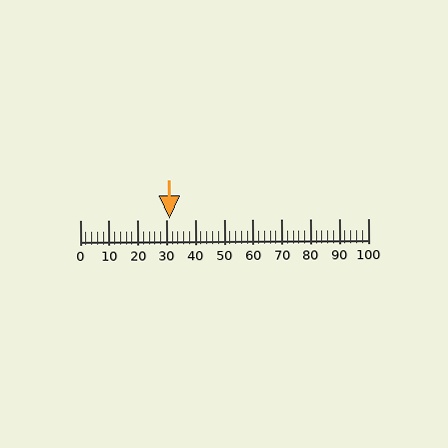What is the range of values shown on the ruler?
The ruler shows values from 0 to 100.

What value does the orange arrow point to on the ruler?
The orange arrow points to approximately 31.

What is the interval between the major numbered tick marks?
The major tick marks are spaced 10 units apart.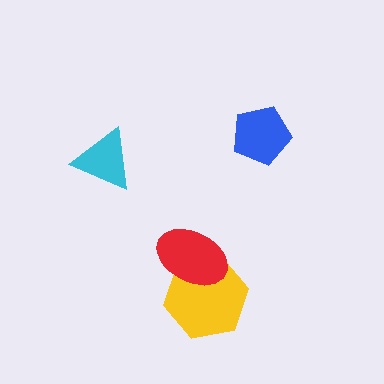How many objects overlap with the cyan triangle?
0 objects overlap with the cyan triangle.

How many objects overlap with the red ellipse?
1 object overlaps with the red ellipse.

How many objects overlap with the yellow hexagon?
1 object overlaps with the yellow hexagon.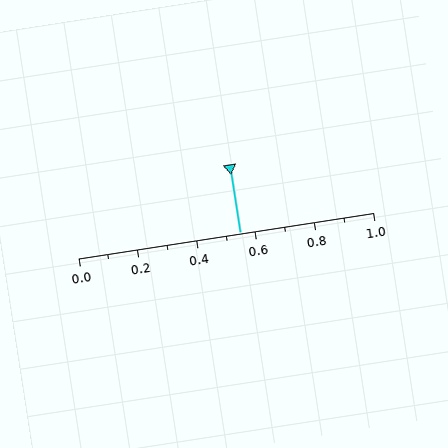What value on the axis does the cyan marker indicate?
The marker indicates approximately 0.55.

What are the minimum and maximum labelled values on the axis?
The axis runs from 0.0 to 1.0.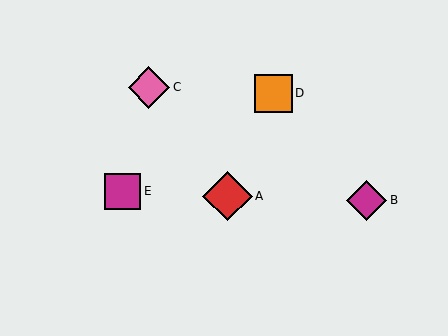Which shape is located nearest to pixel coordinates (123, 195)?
The magenta square (labeled E) at (122, 191) is nearest to that location.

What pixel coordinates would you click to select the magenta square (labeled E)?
Click at (122, 191) to select the magenta square E.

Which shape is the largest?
The red diamond (labeled A) is the largest.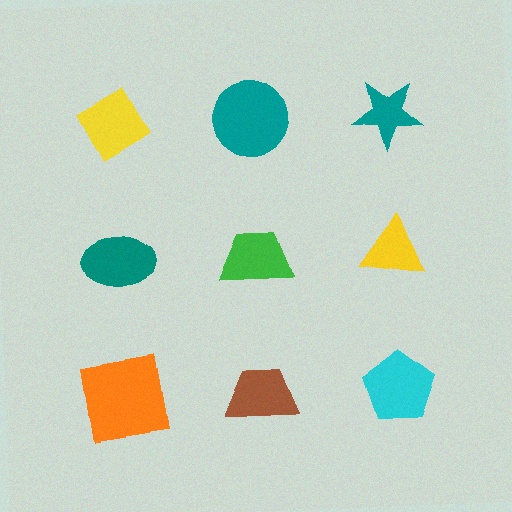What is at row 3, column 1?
An orange square.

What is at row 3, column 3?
A cyan pentagon.